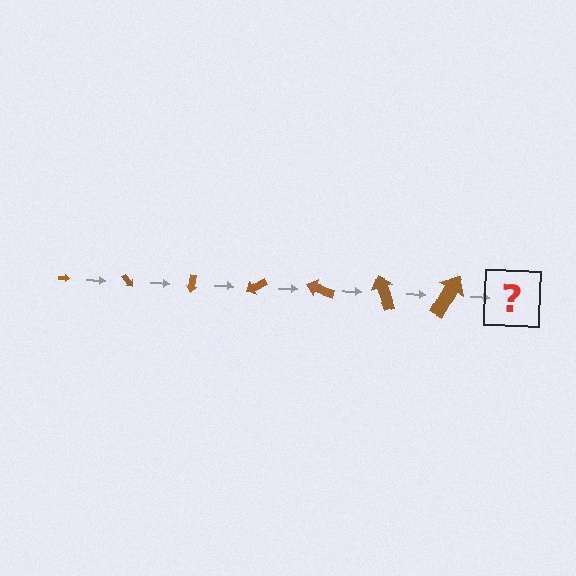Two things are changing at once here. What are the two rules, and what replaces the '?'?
The two rules are that the arrow grows larger each step and it rotates 50 degrees each step. The '?' should be an arrow, larger than the previous one and rotated 350 degrees from the start.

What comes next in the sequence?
The next element should be an arrow, larger than the previous one and rotated 350 degrees from the start.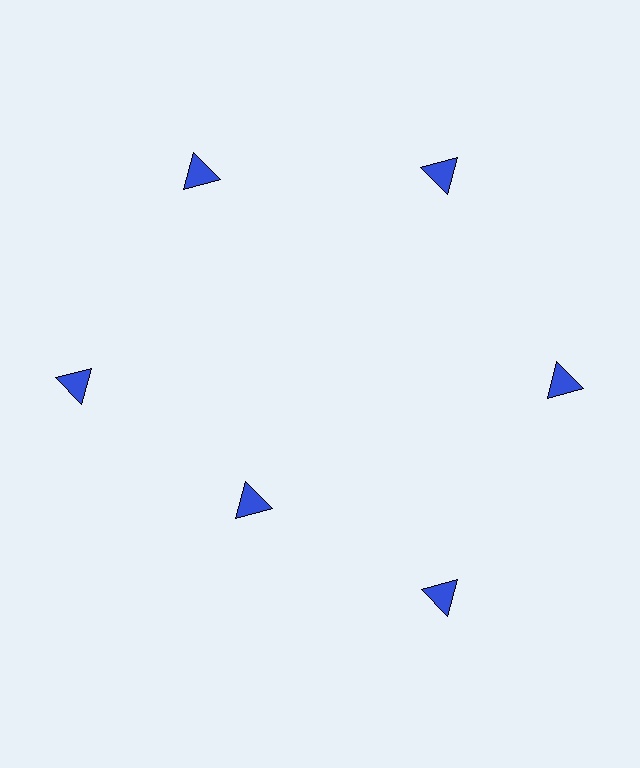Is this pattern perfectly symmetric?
No. The 6 blue triangles are arranged in a ring, but one element near the 7 o'clock position is pulled inward toward the center, breaking the 6-fold rotational symmetry.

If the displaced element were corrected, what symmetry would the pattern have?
It would have 6-fold rotational symmetry — the pattern would map onto itself every 60 degrees.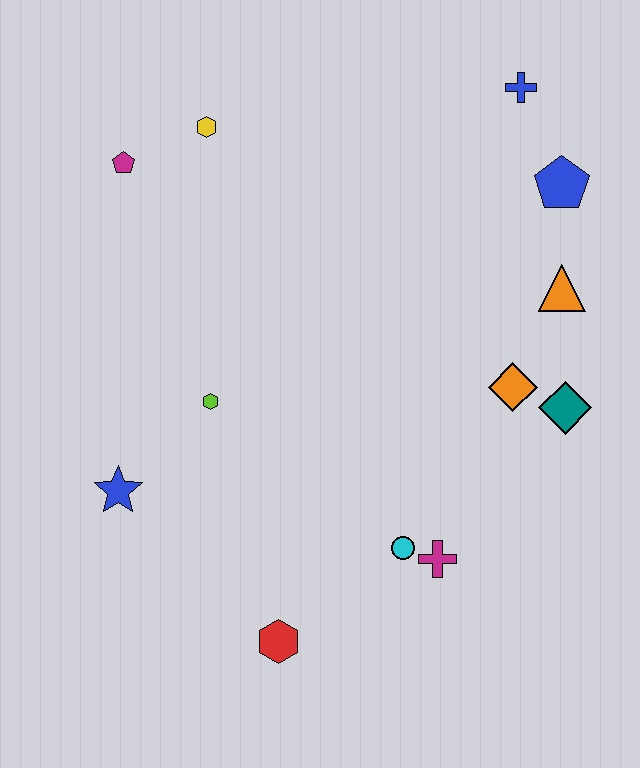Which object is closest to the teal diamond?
The orange diamond is closest to the teal diamond.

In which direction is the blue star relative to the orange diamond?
The blue star is to the left of the orange diamond.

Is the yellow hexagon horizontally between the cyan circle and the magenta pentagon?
Yes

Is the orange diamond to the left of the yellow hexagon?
No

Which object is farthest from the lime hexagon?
The blue cross is farthest from the lime hexagon.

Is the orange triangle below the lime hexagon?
No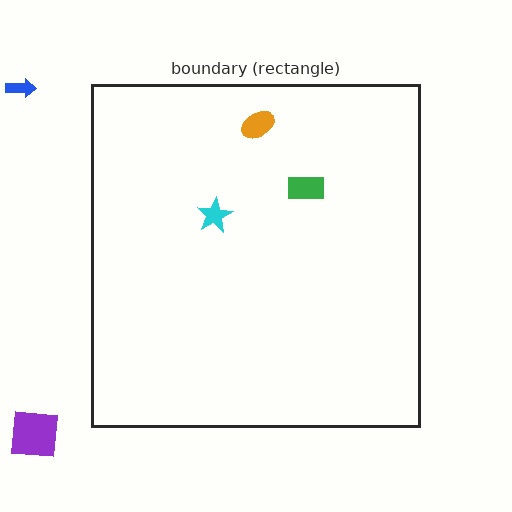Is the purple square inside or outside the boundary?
Outside.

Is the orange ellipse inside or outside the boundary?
Inside.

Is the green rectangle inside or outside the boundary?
Inside.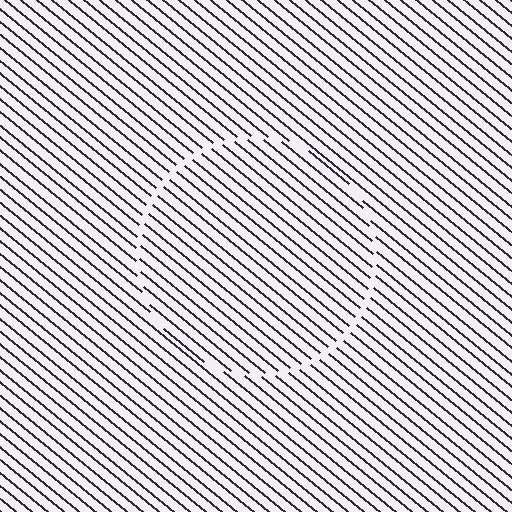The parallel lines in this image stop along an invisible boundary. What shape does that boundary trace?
An illusory circle. The interior of the shape contains the same grating, shifted by half a period — the contour is defined by the phase discontinuity where line-ends from the inner and outer gratings abut.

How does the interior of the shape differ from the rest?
The interior of the shape contains the same grating, shifted by half a period — the contour is defined by the phase discontinuity where line-ends from the inner and outer gratings abut.